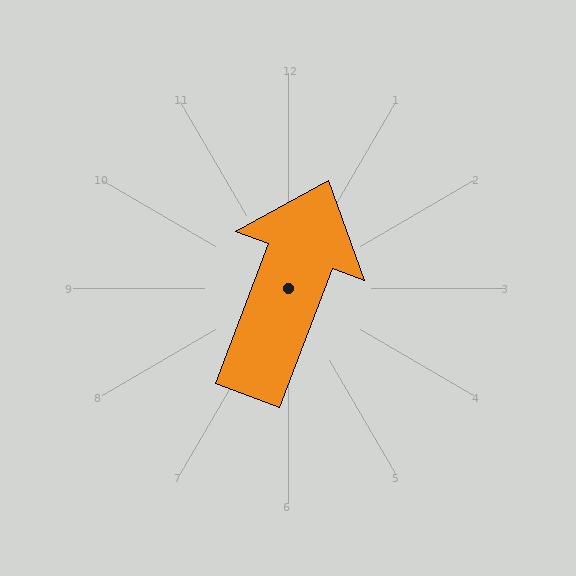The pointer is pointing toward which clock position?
Roughly 1 o'clock.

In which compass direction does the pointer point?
North.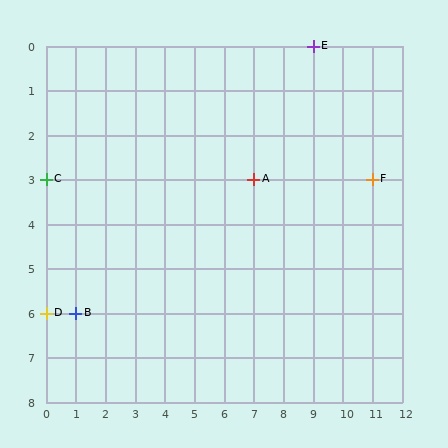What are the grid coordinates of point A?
Point A is at grid coordinates (7, 3).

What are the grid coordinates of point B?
Point B is at grid coordinates (1, 6).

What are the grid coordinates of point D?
Point D is at grid coordinates (0, 6).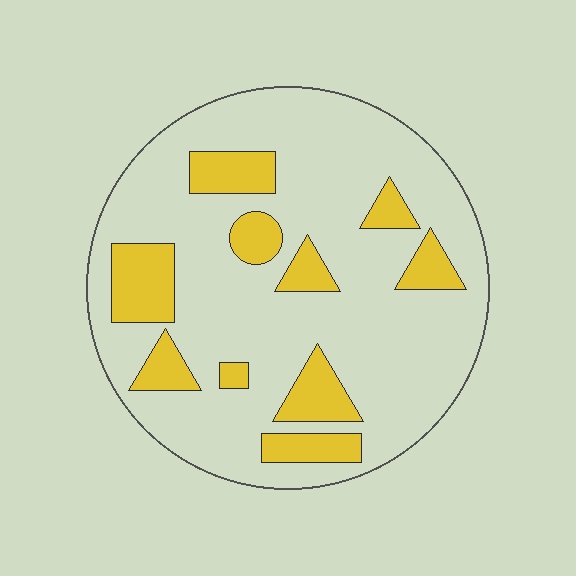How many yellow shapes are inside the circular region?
10.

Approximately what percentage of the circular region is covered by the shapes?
Approximately 20%.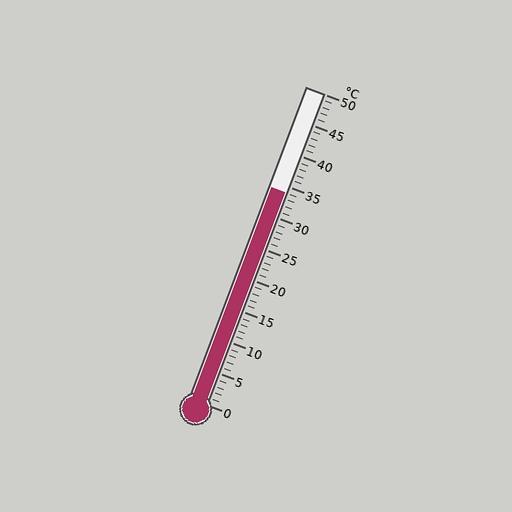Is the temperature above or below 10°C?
The temperature is above 10°C.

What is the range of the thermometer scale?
The thermometer scale ranges from 0°C to 50°C.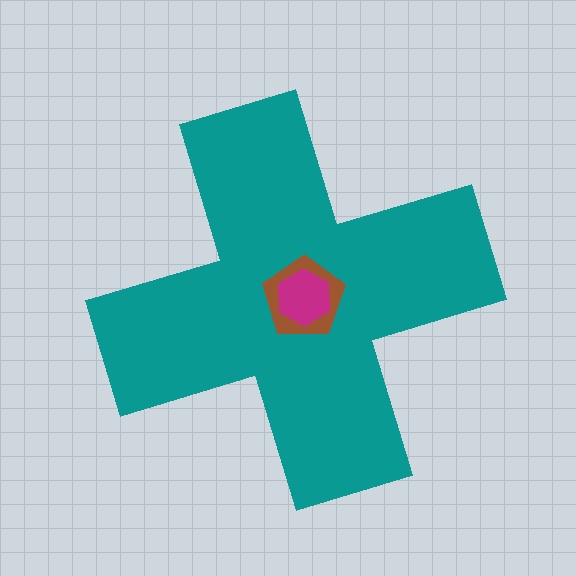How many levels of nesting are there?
3.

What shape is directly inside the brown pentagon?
The magenta hexagon.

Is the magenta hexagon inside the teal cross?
Yes.